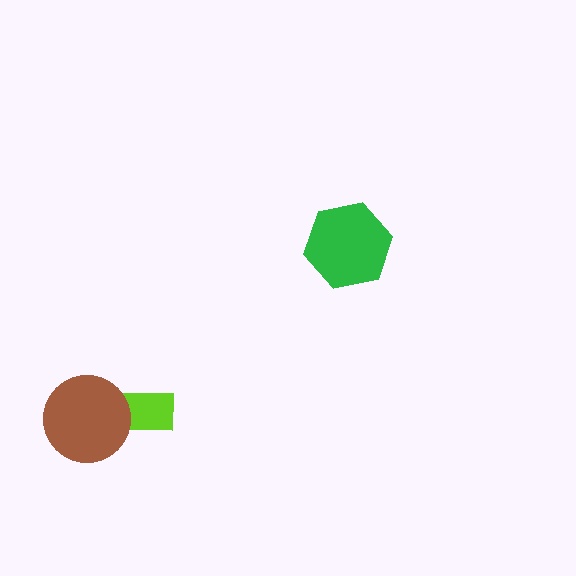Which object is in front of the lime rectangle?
The brown circle is in front of the lime rectangle.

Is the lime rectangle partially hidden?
Yes, it is partially covered by another shape.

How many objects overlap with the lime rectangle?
1 object overlaps with the lime rectangle.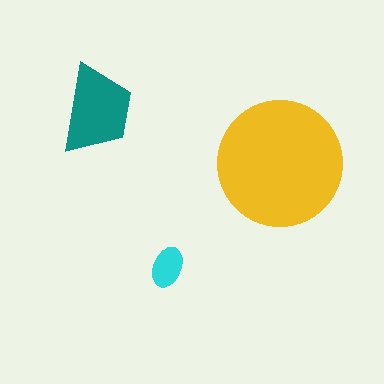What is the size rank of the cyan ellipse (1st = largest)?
3rd.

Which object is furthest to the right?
The yellow circle is rightmost.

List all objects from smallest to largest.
The cyan ellipse, the teal trapezoid, the yellow circle.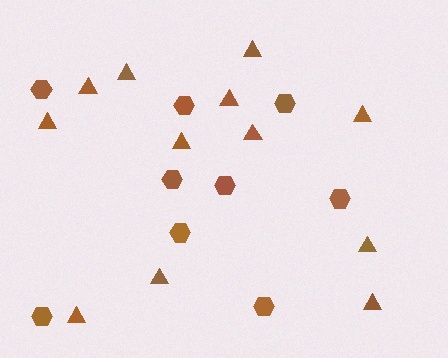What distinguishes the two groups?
There are 2 groups: one group of triangles (12) and one group of hexagons (9).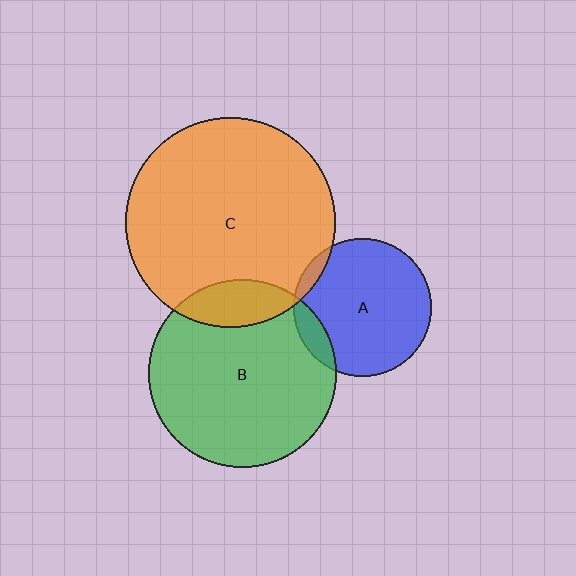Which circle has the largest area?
Circle C (orange).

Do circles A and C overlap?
Yes.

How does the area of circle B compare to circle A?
Approximately 1.9 times.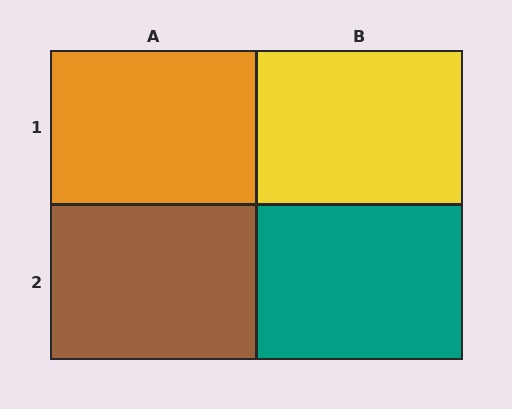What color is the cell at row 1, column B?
Yellow.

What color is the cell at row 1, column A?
Orange.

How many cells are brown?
1 cell is brown.